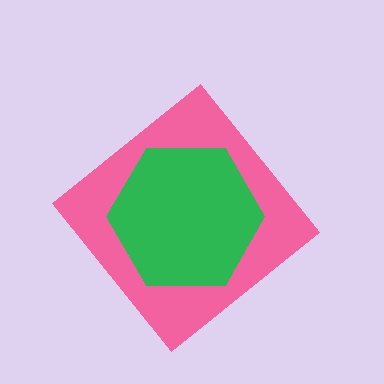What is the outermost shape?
The pink diamond.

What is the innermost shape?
The green hexagon.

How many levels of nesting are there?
2.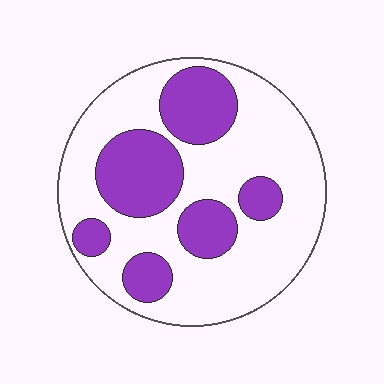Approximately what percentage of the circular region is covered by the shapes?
Approximately 35%.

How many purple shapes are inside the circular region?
6.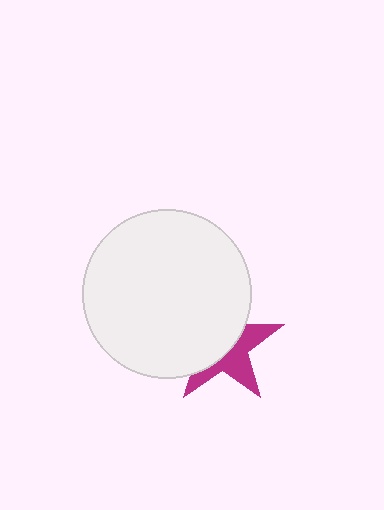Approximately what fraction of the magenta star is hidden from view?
Roughly 57% of the magenta star is hidden behind the white circle.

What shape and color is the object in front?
The object in front is a white circle.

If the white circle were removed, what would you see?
You would see the complete magenta star.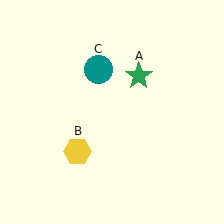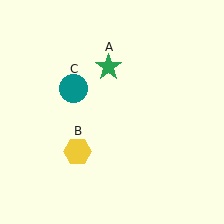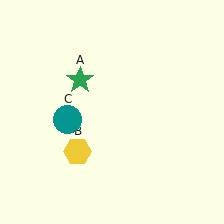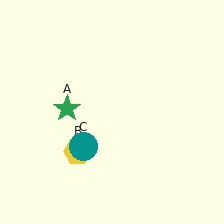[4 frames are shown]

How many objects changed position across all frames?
2 objects changed position: green star (object A), teal circle (object C).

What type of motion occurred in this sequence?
The green star (object A), teal circle (object C) rotated counterclockwise around the center of the scene.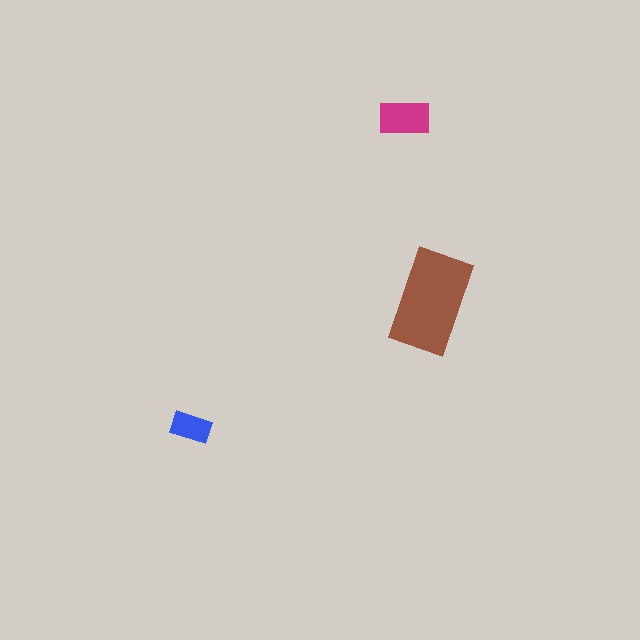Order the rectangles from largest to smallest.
the brown one, the magenta one, the blue one.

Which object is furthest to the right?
The brown rectangle is rightmost.